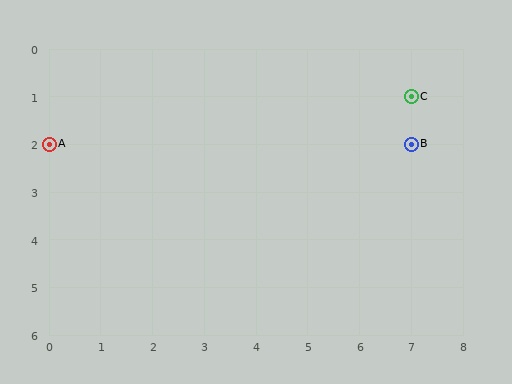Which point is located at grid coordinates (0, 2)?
Point A is at (0, 2).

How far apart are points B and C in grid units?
Points B and C are 1 row apart.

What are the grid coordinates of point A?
Point A is at grid coordinates (0, 2).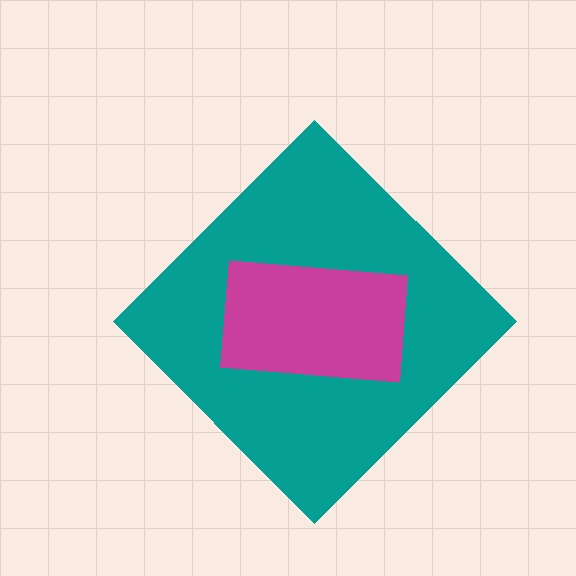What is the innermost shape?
The magenta rectangle.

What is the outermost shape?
The teal diamond.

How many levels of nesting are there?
2.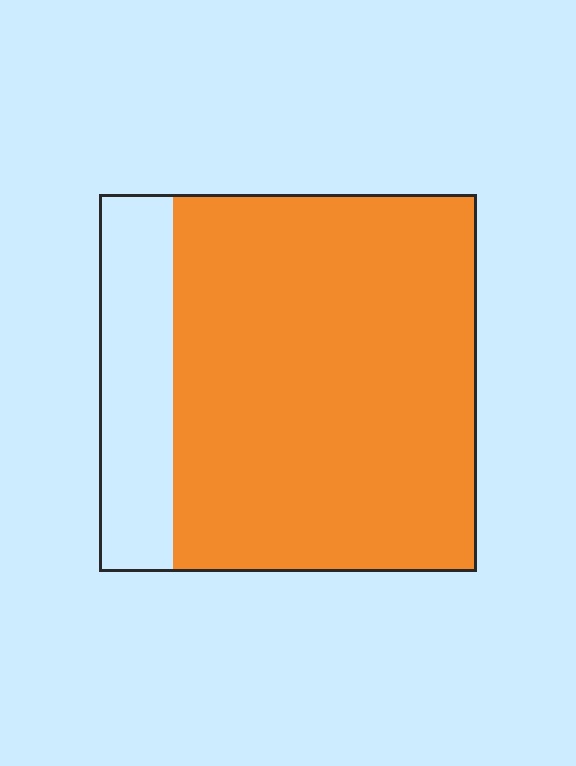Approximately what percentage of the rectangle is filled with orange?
Approximately 80%.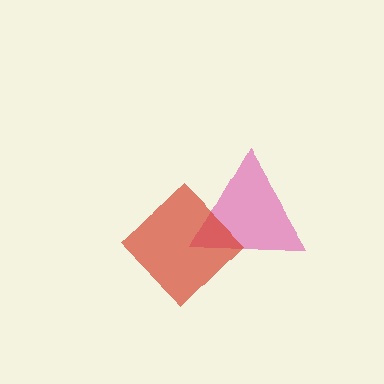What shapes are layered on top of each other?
The layered shapes are: a pink triangle, a red diamond.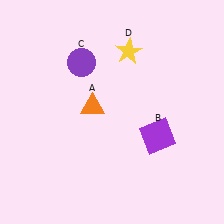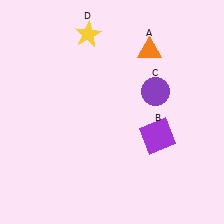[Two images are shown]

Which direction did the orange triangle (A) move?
The orange triangle (A) moved right.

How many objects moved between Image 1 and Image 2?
3 objects moved between the two images.